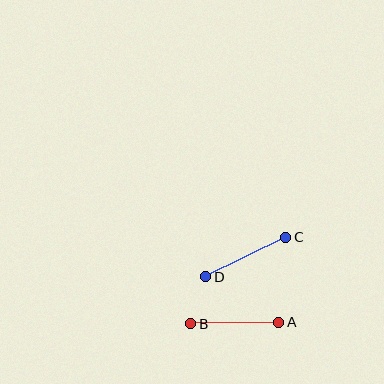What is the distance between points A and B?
The distance is approximately 88 pixels.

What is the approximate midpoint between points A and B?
The midpoint is at approximately (235, 323) pixels.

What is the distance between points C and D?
The distance is approximately 89 pixels.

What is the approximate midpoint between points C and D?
The midpoint is at approximately (246, 257) pixels.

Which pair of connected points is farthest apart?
Points C and D are farthest apart.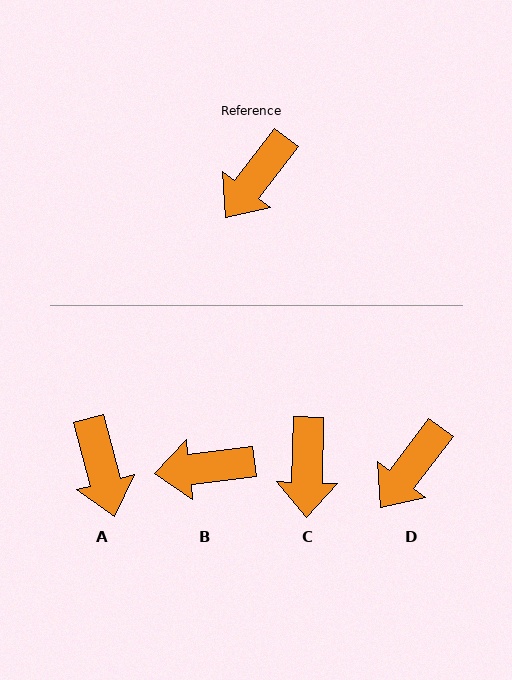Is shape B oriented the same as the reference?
No, it is off by about 46 degrees.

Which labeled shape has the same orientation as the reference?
D.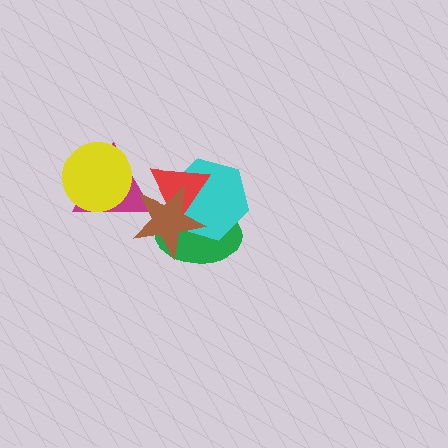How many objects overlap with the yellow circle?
1 object overlaps with the yellow circle.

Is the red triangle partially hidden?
Yes, it is partially covered by another shape.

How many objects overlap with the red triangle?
4 objects overlap with the red triangle.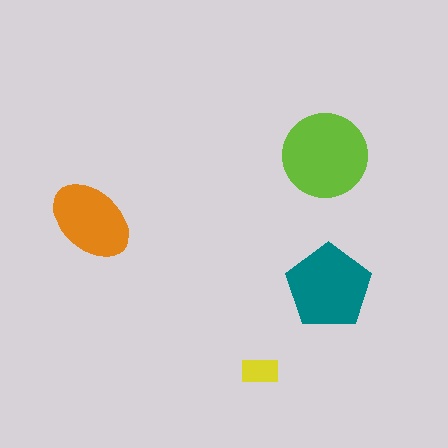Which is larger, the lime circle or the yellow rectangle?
The lime circle.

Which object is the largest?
The lime circle.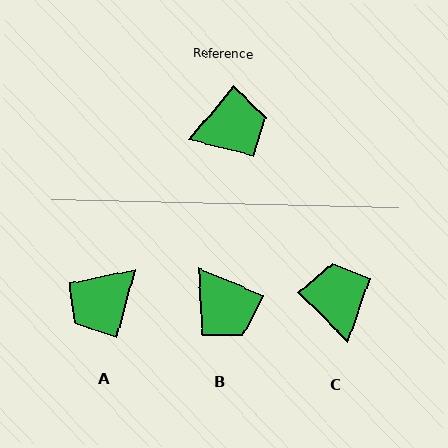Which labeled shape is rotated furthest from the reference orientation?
A, about 155 degrees away.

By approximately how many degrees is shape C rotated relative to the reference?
Approximately 85 degrees counter-clockwise.